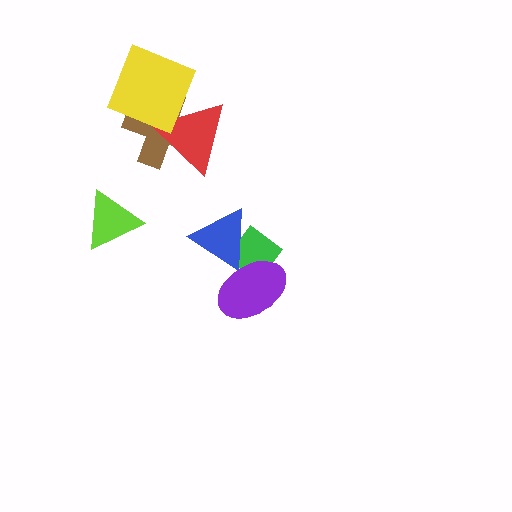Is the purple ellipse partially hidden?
Yes, it is partially covered by another shape.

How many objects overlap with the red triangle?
2 objects overlap with the red triangle.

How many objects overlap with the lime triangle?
0 objects overlap with the lime triangle.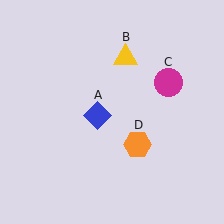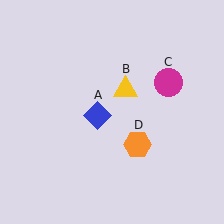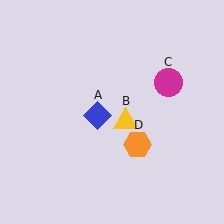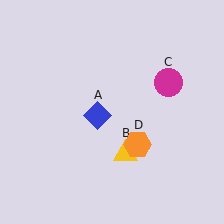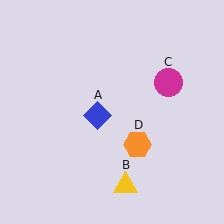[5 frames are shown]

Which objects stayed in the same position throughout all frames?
Blue diamond (object A) and magenta circle (object C) and orange hexagon (object D) remained stationary.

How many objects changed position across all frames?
1 object changed position: yellow triangle (object B).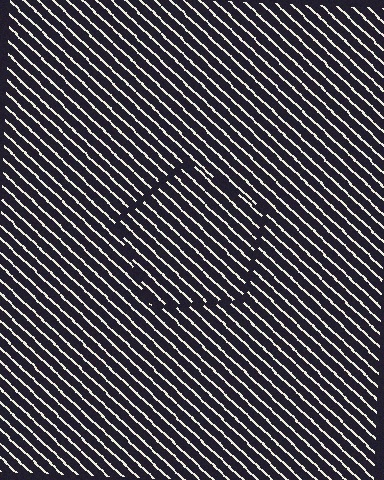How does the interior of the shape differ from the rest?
The interior of the shape contains the same grating, shifted by half a period — the contour is defined by the phase discontinuity where line-ends from the inner and outer gratings abut.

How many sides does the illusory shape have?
5 sides — the line-ends trace a pentagon.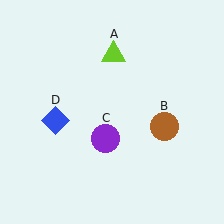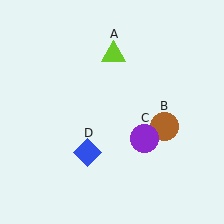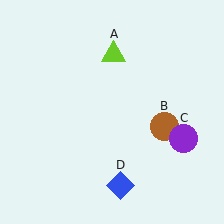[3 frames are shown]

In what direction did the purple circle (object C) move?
The purple circle (object C) moved right.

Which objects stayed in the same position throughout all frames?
Lime triangle (object A) and brown circle (object B) remained stationary.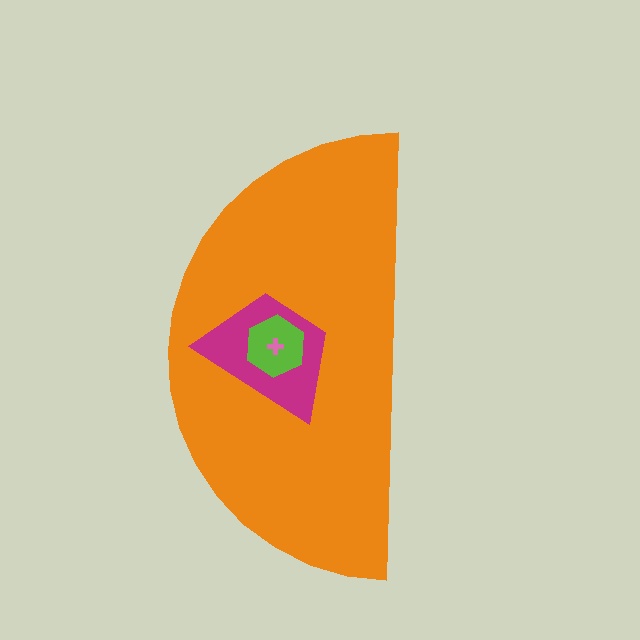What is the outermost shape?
The orange semicircle.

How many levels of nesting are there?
4.